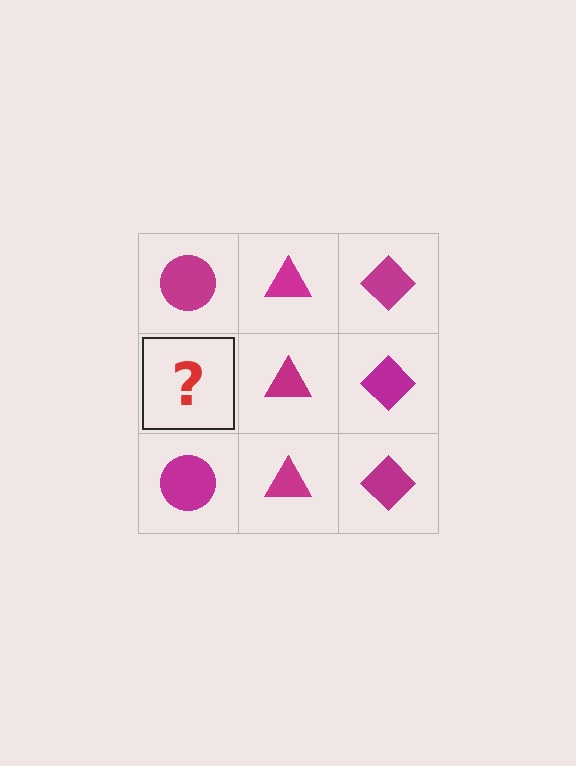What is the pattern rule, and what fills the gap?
The rule is that each column has a consistent shape. The gap should be filled with a magenta circle.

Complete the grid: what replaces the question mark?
The question mark should be replaced with a magenta circle.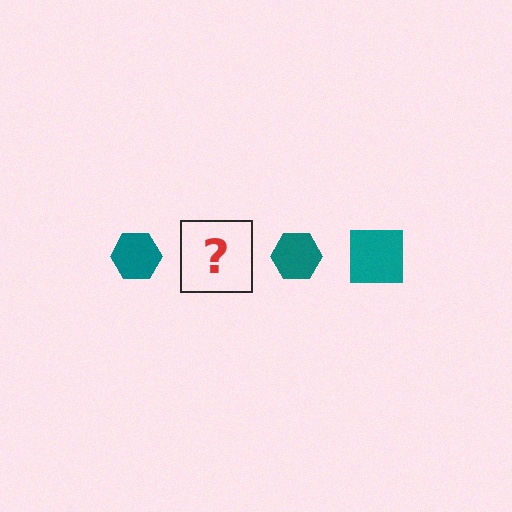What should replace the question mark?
The question mark should be replaced with a teal square.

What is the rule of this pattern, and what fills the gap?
The rule is that the pattern cycles through hexagon, square shapes in teal. The gap should be filled with a teal square.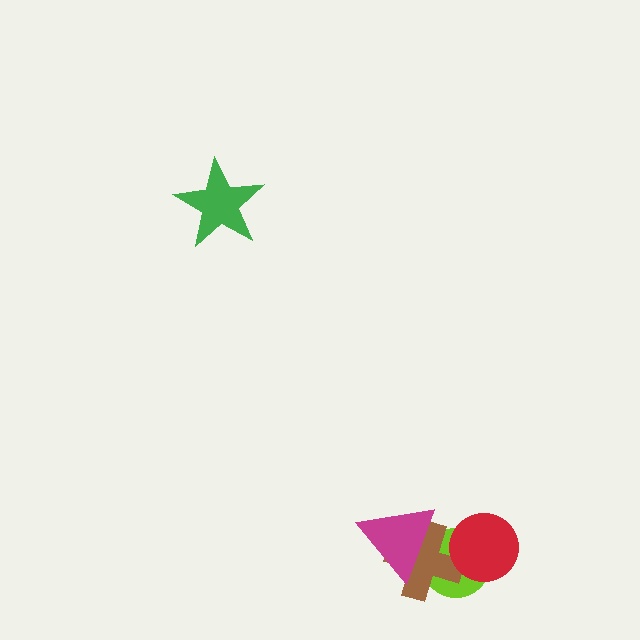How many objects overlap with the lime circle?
3 objects overlap with the lime circle.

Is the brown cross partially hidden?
Yes, it is partially covered by another shape.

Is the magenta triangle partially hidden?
No, no other shape covers it.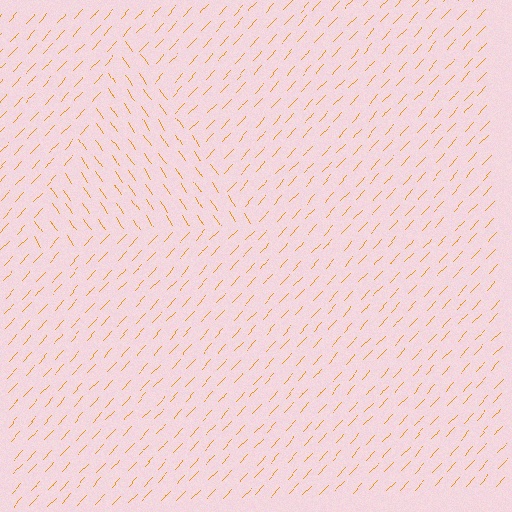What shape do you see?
I see a triangle.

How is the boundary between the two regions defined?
The boundary is defined purely by a change in line orientation (approximately 77 degrees difference). All lines are the same color and thickness.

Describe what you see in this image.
The image is filled with small orange line segments. A triangle region in the image has lines oriented differently from the surrounding lines, creating a visible texture boundary.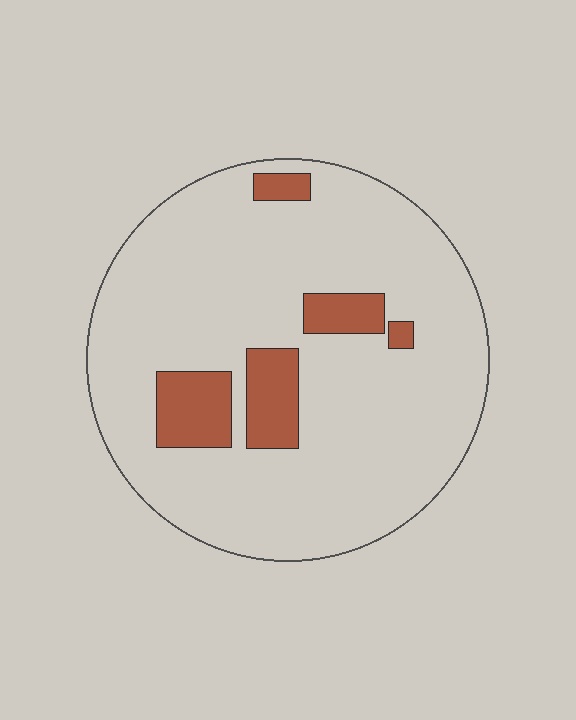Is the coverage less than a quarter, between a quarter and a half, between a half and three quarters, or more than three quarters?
Less than a quarter.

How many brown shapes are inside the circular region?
5.